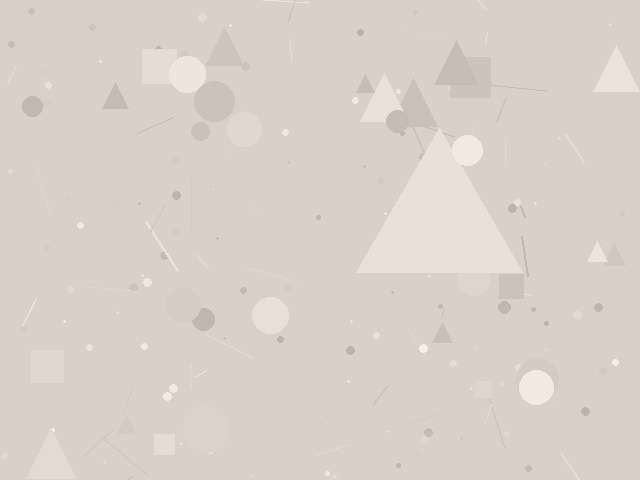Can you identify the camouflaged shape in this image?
The camouflaged shape is a triangle.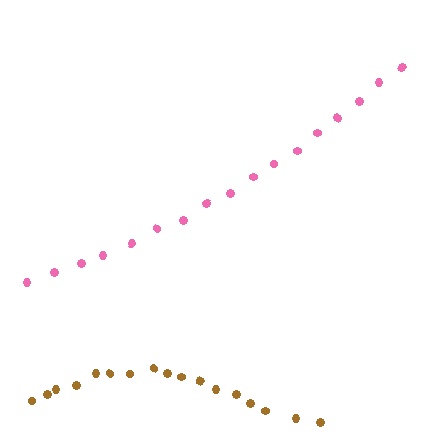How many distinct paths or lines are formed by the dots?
There are 2 distinct paths.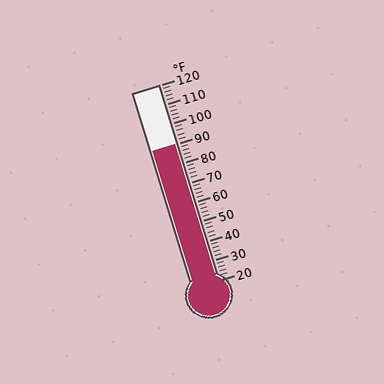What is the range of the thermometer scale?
The thermometer scale ranges from 20°F to 120°F.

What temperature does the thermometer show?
The thermometer shows approximately 90°F.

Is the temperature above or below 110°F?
The temperature is below 110°F.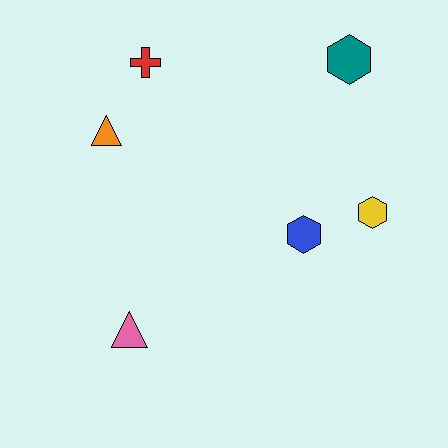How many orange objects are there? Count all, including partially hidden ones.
There is 1 orange object.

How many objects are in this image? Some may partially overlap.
There are 6 objects.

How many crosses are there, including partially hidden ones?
There is 1 cross.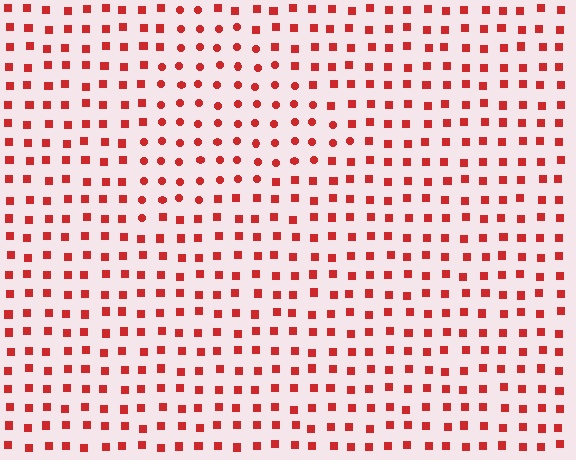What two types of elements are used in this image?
The image uses circles inside the triangle region and squares outside it.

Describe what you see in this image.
The image is filled with small red elements arranged in a uniform grid. A triangle-shaped region contains circles, while the surrounding area contains squares. The boundary is defined purely by the change in element shape.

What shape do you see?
I see a triangle.